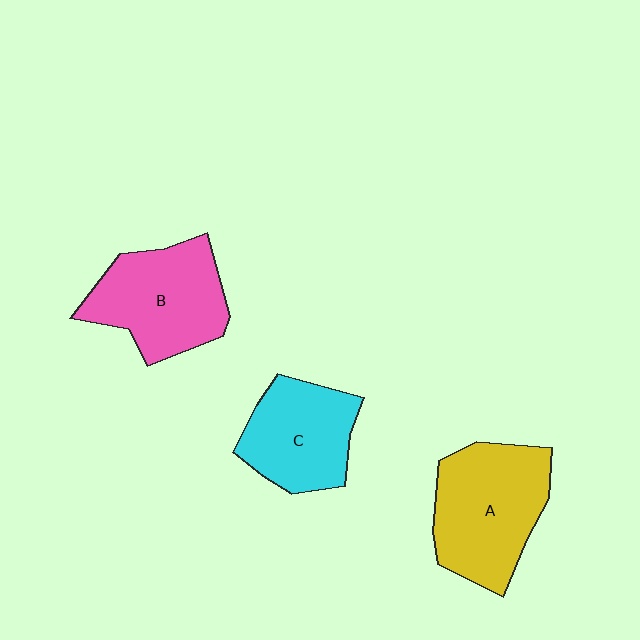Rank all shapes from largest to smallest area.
From largest to smallest: A (yellow), B (pink), C (cyan).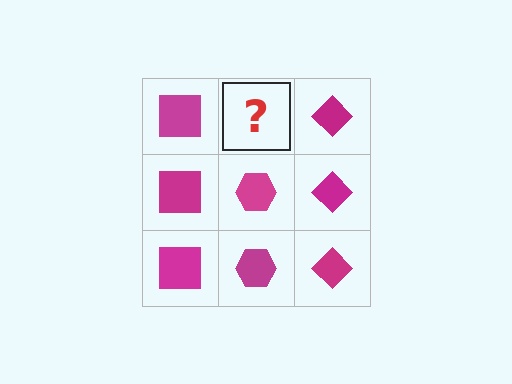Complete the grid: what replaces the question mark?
The question mark should be replaced with a magenta hexagon.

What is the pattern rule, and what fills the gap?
The rule is that each column has a consistent shape. The gap should be filled with a magenta hexagon.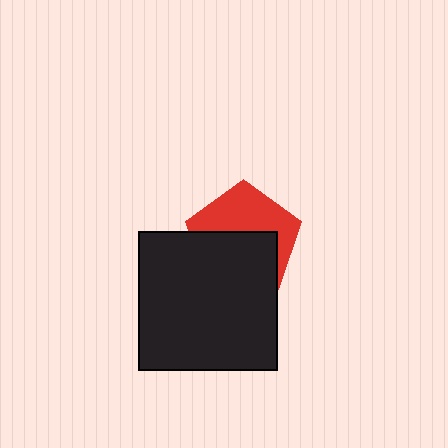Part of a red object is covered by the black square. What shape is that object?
It is a pentagon.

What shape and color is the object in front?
The object in front is a black square.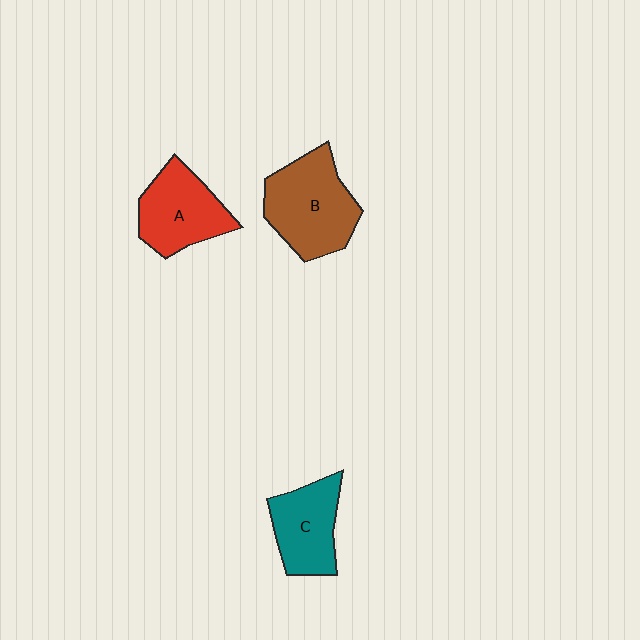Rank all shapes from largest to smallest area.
From largest to smallest: B (brown), A (red), C (teal).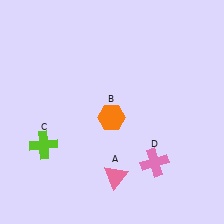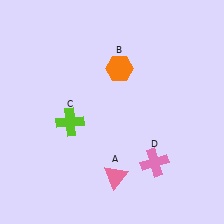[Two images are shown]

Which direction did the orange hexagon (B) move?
The orange hexagon (B) moved up.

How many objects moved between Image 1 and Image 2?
2 objects moved between the two images.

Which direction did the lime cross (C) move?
The lime cross (C) moved right.